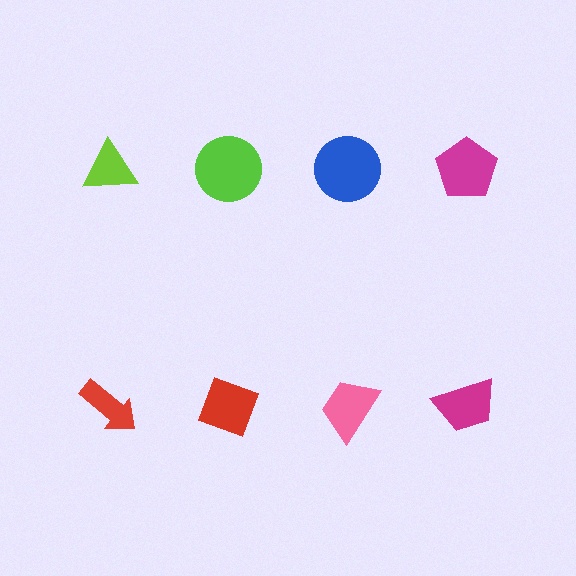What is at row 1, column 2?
A lime circle.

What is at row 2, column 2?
A red diamond.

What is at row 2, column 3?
A pink trapezoid.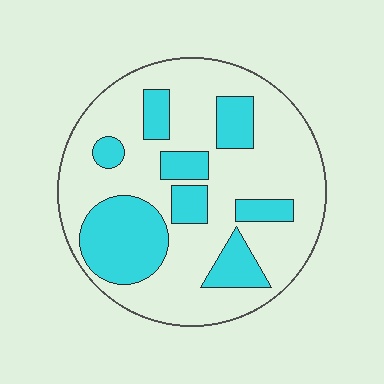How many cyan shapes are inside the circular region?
8.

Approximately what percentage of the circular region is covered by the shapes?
Approximately 30%.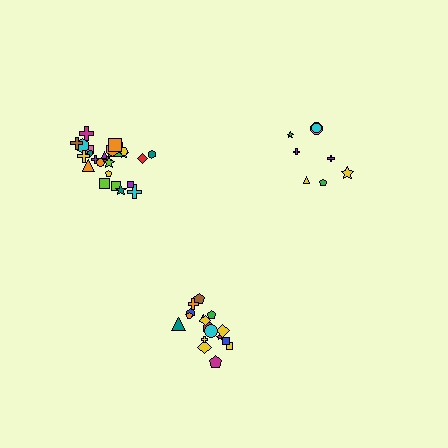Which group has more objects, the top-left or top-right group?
The top-left group.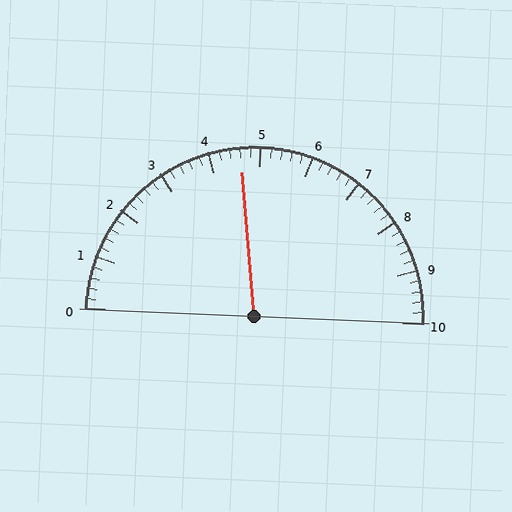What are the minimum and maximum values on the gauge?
The gauge ranges from 0 to 10.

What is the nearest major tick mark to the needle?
The nearest major tick mark is 5.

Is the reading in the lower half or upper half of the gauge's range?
The reading is in the lower half of the range (0 to 10).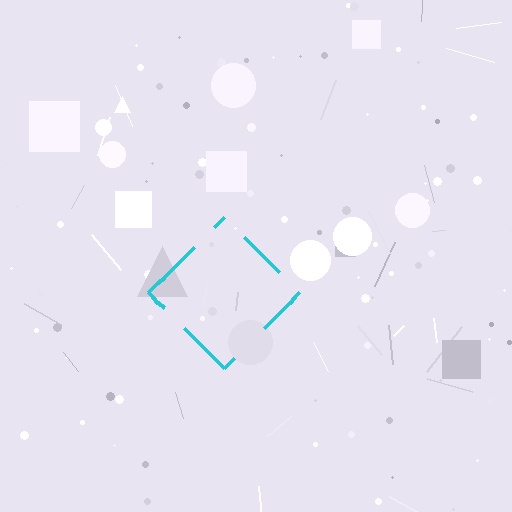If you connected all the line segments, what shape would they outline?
They would outline a diamond.